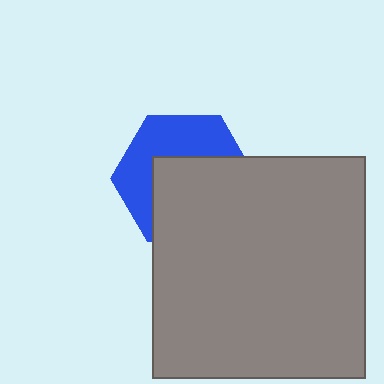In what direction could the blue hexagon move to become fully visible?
The blue hexagon could move up. That would shift it out from behind the gray rectangle entirely.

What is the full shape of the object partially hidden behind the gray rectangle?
The partially hidden object is a blue hexagon.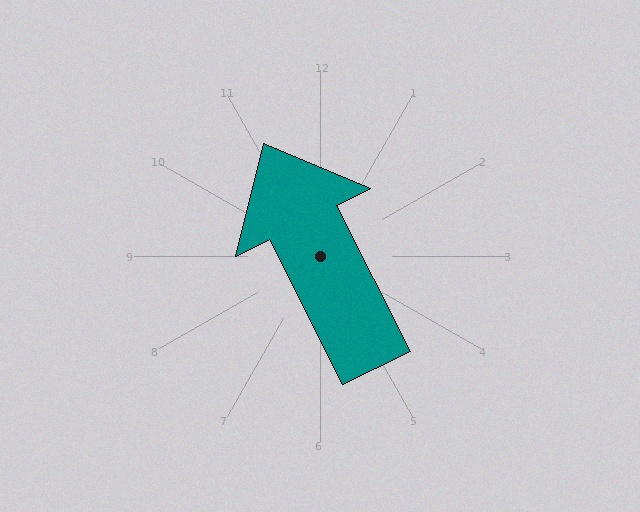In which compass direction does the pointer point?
Northwest.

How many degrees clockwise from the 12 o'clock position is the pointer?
Approximately 333 degrees.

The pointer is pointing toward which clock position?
Roughly 11 o'clock.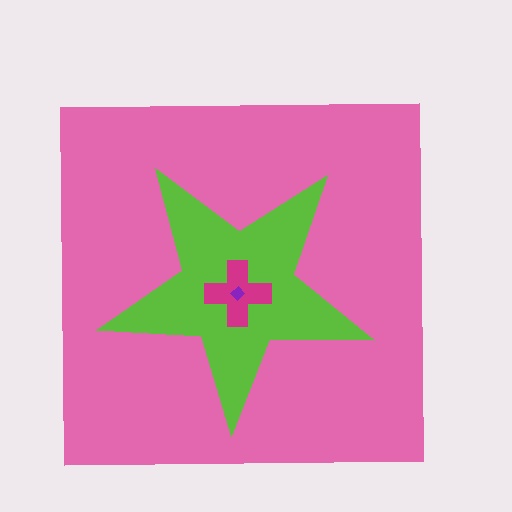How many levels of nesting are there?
4.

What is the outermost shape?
The pink square.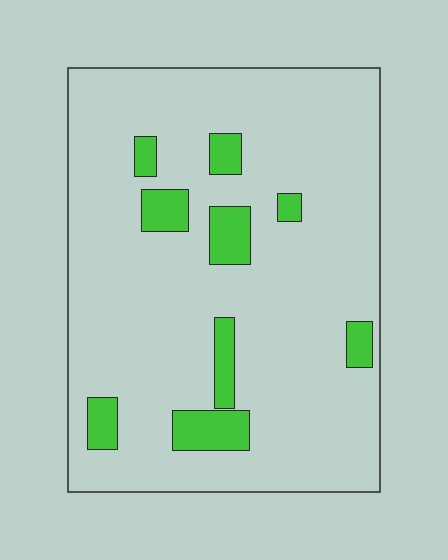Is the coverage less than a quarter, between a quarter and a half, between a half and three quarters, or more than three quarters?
Less than a quarter.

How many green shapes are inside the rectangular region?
9.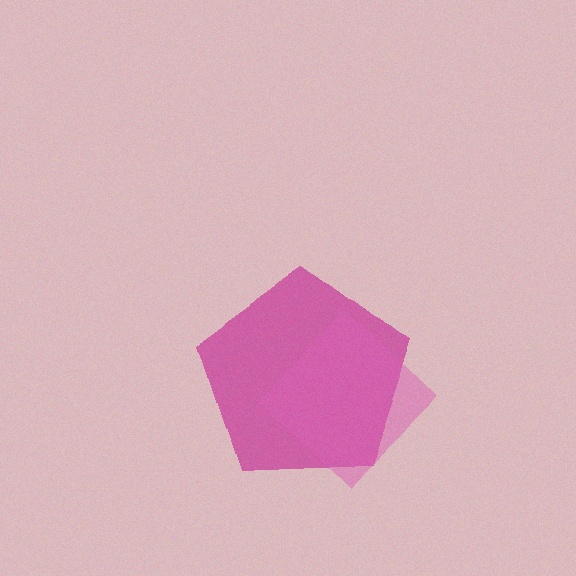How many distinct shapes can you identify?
There are 2 distinct shapes: a magenta pentagon, a pink diamond.